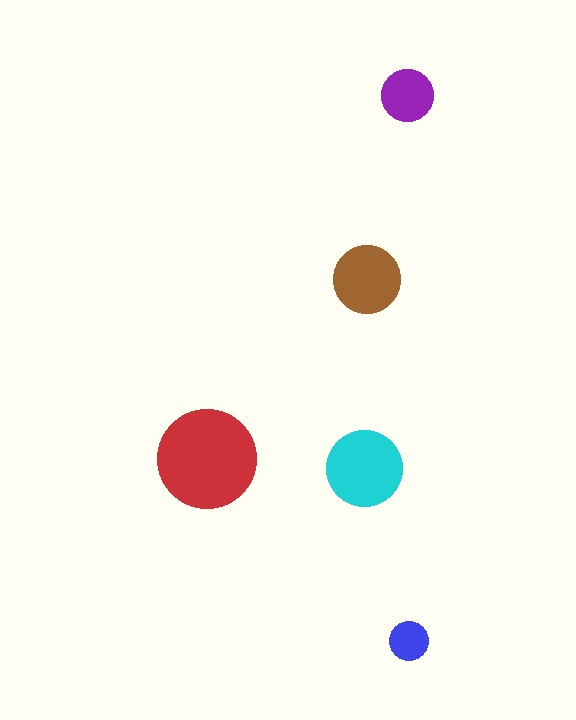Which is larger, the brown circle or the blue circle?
The brown one.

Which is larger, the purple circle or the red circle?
The red one.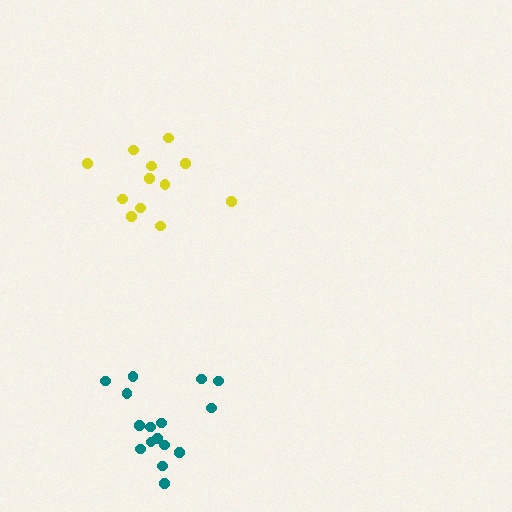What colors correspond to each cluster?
The clusters are colored: yellow, teal.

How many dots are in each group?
Group 1: 12 dots, Group 2: 16 dots (28 total).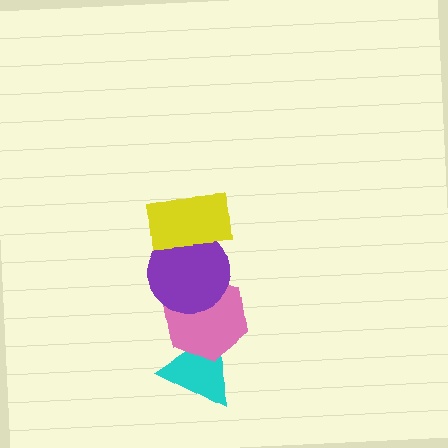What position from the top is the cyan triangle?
The cyan triangle is 4th from the top.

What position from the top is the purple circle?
The purple circle is 2nd from the top.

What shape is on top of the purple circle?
The yellow rectangle is on top of the purple circle.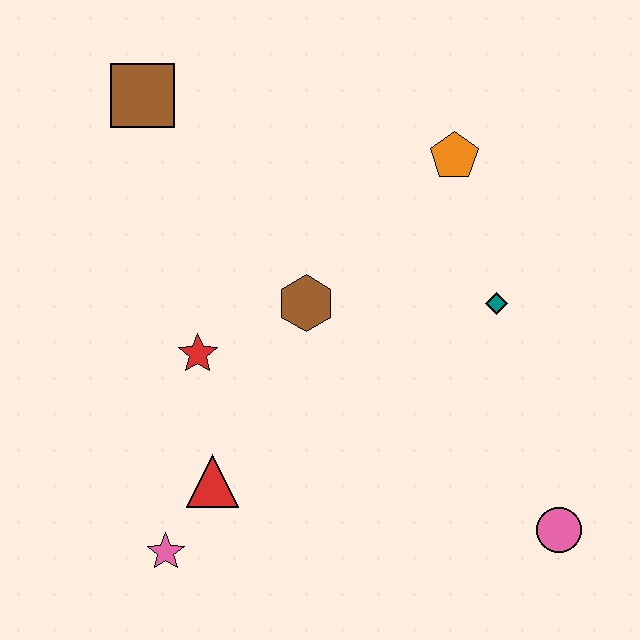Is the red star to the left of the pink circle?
Yes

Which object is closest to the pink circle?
The teal diamond is closest to the pink circle.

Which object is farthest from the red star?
The pink circle is farthest from the red star.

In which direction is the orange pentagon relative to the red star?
The orange pentagon is to the right of the red star.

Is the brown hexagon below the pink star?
No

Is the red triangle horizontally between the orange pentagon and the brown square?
Yes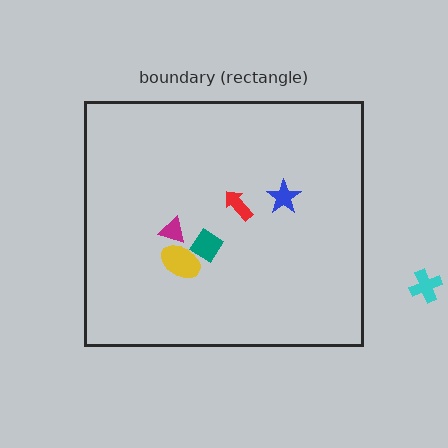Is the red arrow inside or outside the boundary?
Inside.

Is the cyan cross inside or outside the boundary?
Outside.